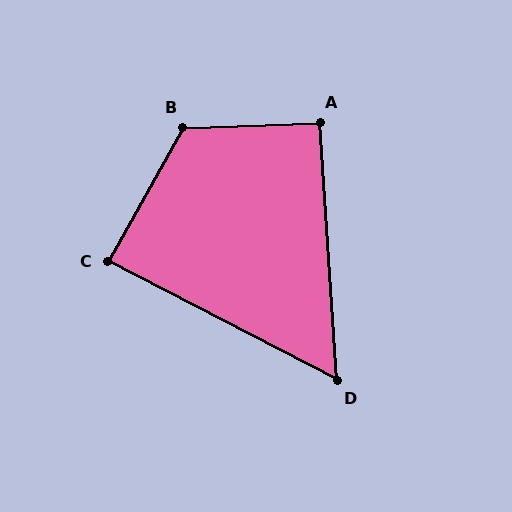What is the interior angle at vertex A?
Approximately 92 degrees (approximately right).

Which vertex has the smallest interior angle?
D, at approximately 59 degrees.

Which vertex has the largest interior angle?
B, at approximately 121 degrees.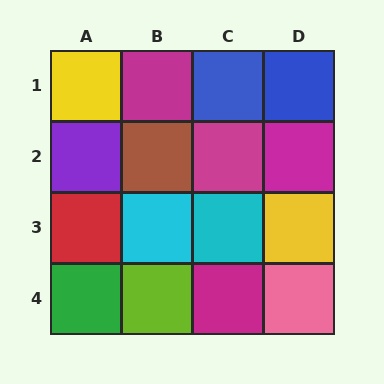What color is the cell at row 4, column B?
Lime.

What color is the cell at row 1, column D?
Blue.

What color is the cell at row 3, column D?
Yellow.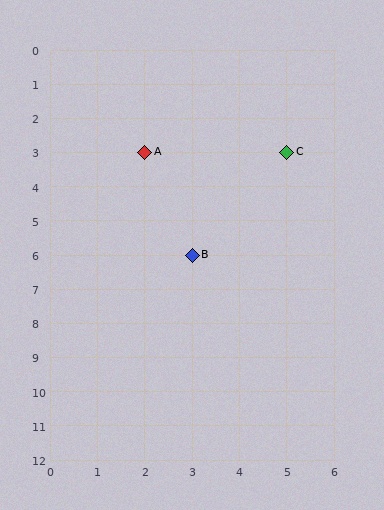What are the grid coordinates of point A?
Point A is at grid coordinates (2, 3).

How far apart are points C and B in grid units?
Points C and B are 2 columns and 3 rows apart (about 3.6 grid units diagonally).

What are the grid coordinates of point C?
Point C is at grid coordinates (5, 3).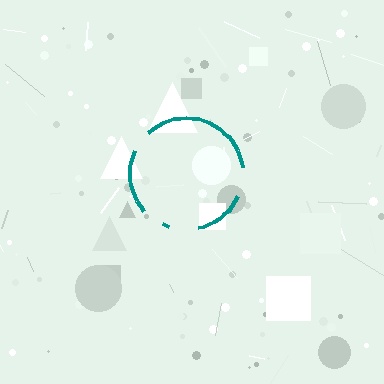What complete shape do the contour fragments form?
The contour fragments form a circle.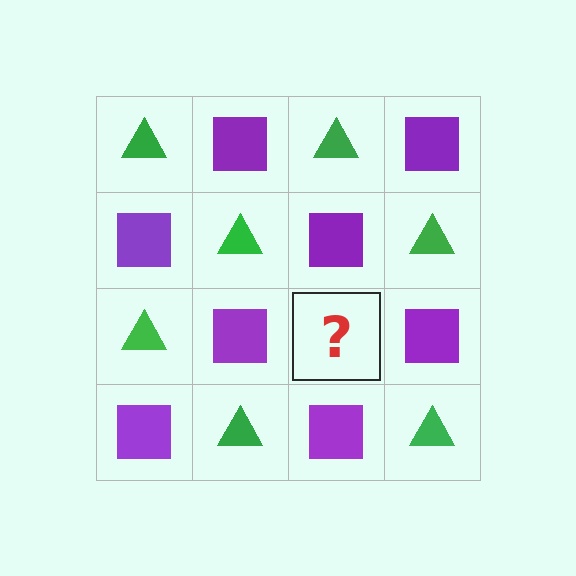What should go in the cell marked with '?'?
The missing cell should contain a green triangle.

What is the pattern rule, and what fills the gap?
The rule is that it alternates green triangle and purple square in a checkerboard pattern. The gap should be filled with a green triangle.